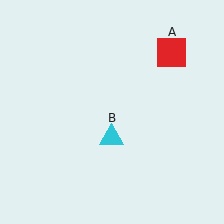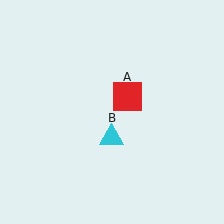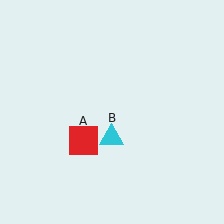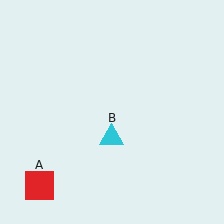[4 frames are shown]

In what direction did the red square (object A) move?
The red square (object A) moved down and to the left.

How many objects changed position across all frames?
1 object changed position: red square (object A).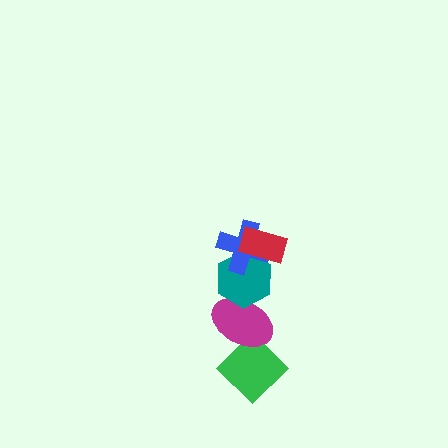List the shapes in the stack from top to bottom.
From top to bottom: the red rectangle, the blue cross, the teal hexagon, the magenta ellipse, the green diamond.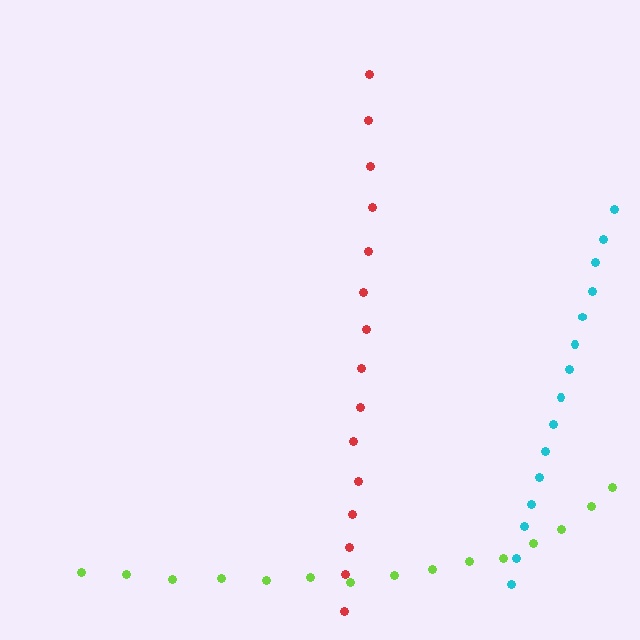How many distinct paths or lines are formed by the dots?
There are 3 distinct paths.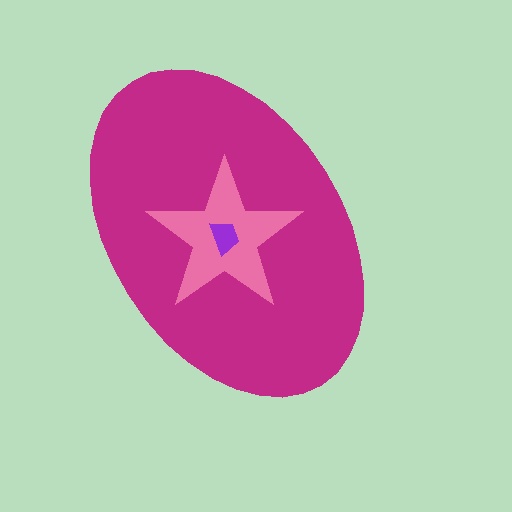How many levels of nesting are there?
3.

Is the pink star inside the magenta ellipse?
Yes.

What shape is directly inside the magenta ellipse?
The pink star.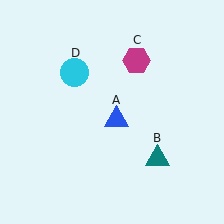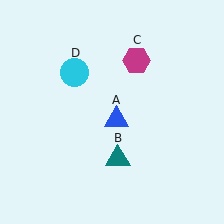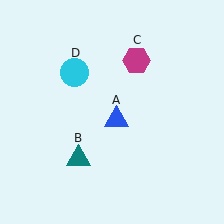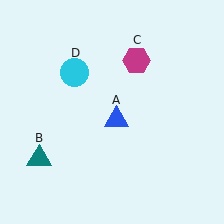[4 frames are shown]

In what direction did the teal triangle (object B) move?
The teal triangle (object B) moved left.